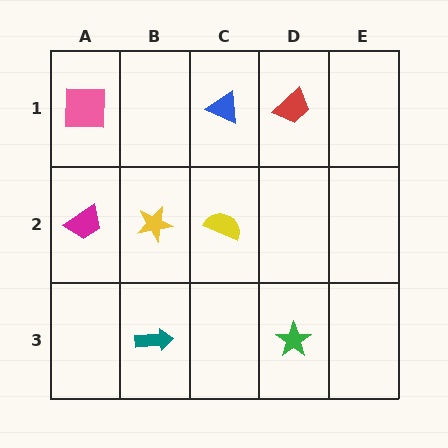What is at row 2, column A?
A magenta trapezoid.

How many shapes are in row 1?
3 shapes.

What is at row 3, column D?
A green star.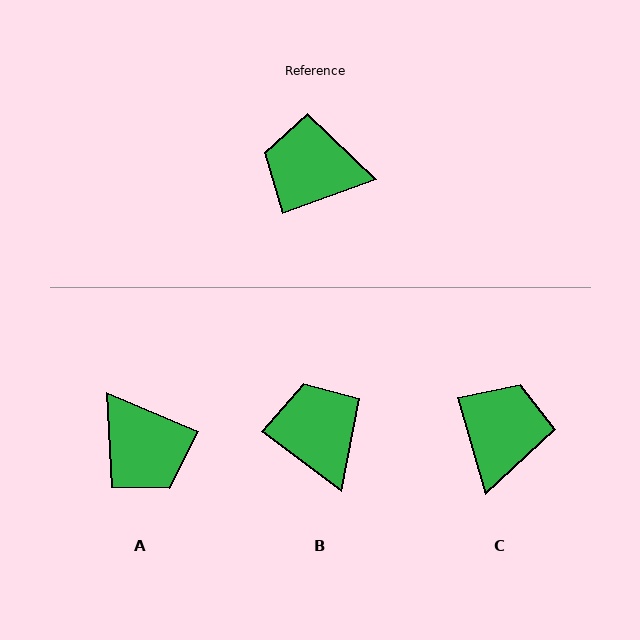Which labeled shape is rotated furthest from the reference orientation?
A, about 137 degrees away.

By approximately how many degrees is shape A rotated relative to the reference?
Approximately 137 degrees counter-clockwise.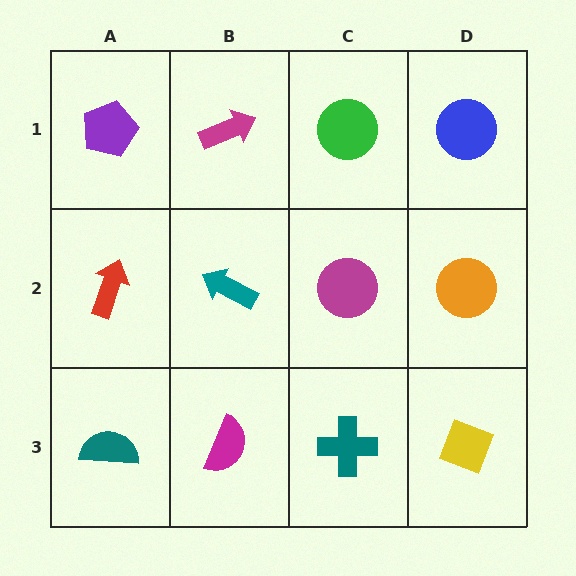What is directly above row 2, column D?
A blue circle.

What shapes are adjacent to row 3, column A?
A red arrow (row 2, column A), a magenta semicircle (row 3, column B).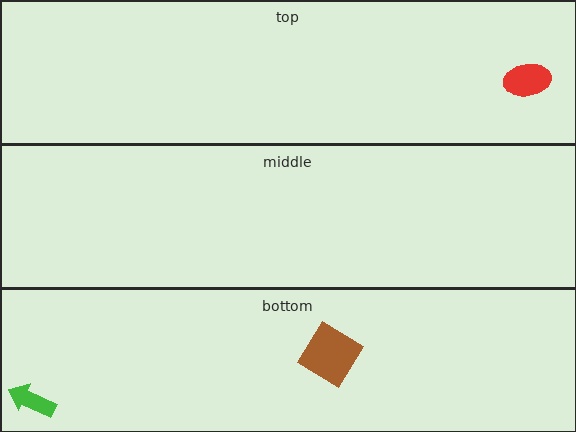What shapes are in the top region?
The red ellipse.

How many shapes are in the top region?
1.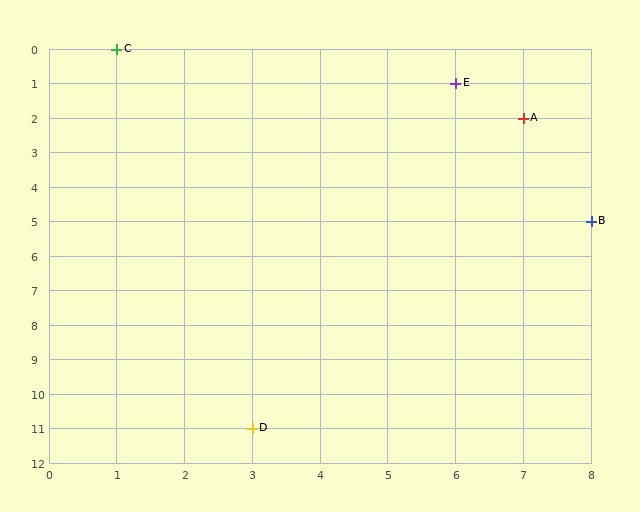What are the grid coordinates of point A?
Point A is at grid coordinates (7, 2).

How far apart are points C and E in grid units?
Points C and E are 5 columns and 1 row apart (about 5.1 grid units diagonally).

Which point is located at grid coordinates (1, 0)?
Point C is at (1, 0).